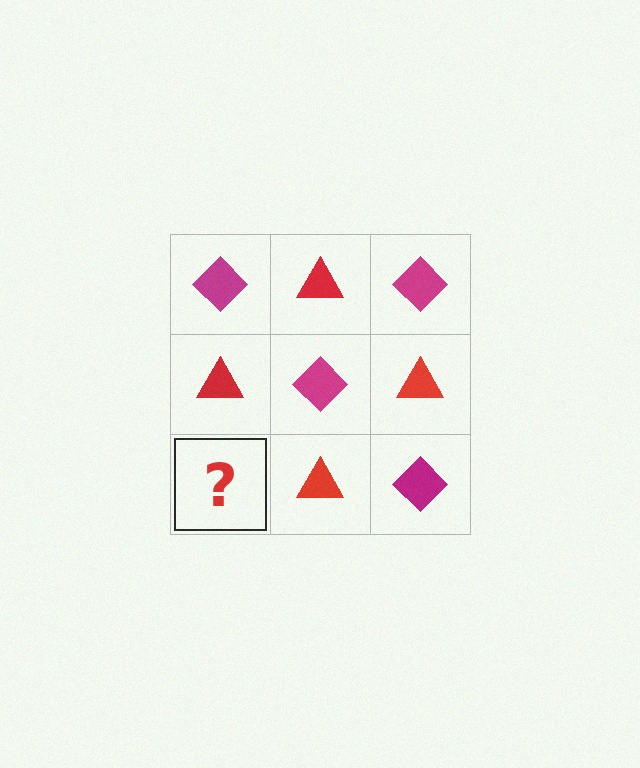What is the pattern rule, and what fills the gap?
The rule is that it alternates magenta diamond and red triangle in a checkerboard pattern. The gap should be filled with a magenta diamond.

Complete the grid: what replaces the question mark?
The question mark should be replaced with a magenta diamond.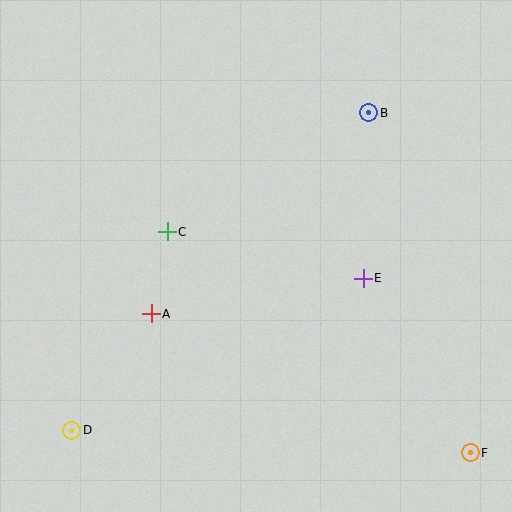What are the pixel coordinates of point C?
Point C is at (167, 232).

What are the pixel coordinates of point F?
Point F is at (470, 453).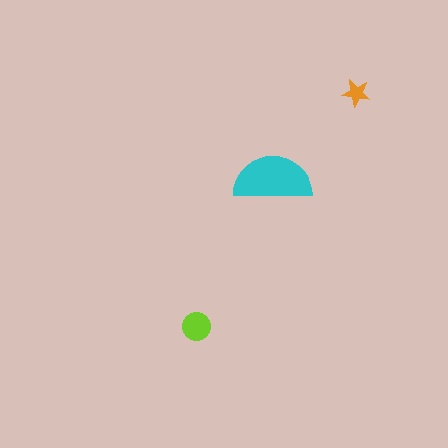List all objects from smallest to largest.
The orange star, the lime circle, the cyan semicircle.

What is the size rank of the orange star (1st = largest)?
3rd.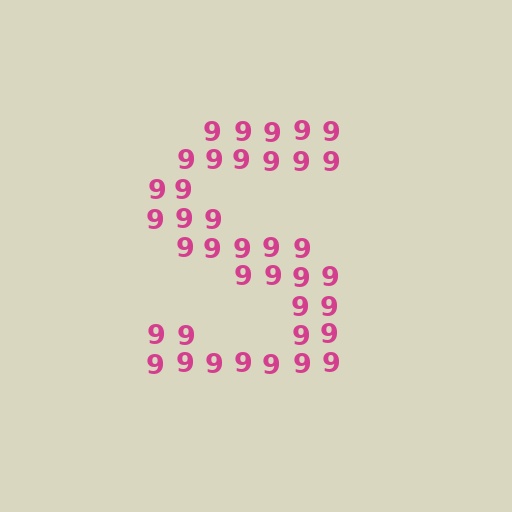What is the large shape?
The large shape is the letter S.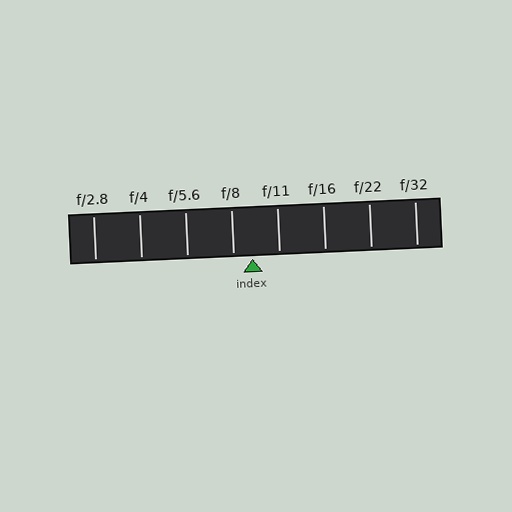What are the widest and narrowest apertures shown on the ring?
The widest aperture shown is f/2.8 and the narrowest is f/32.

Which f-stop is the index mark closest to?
The index mark is closest to f/8.